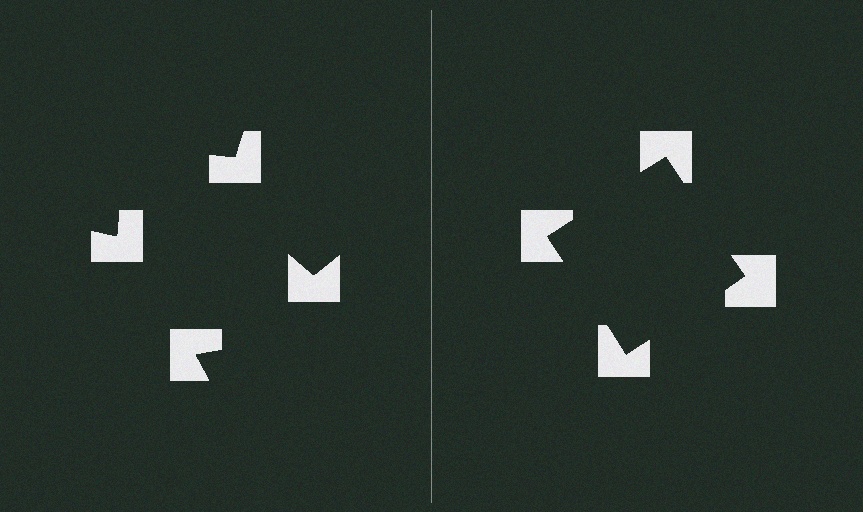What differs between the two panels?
The notched squares are positioned identically on both sides; only the wedge orientations differ. On the right they align to a square; on the left they are misaligned.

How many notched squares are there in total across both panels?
8 — 4 on each side.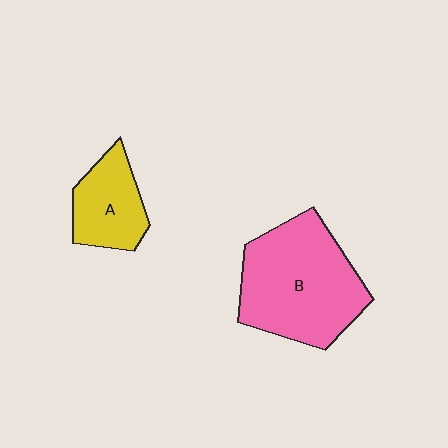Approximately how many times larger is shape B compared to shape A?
Approximately 2.1 times.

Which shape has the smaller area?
Shape A (yellow).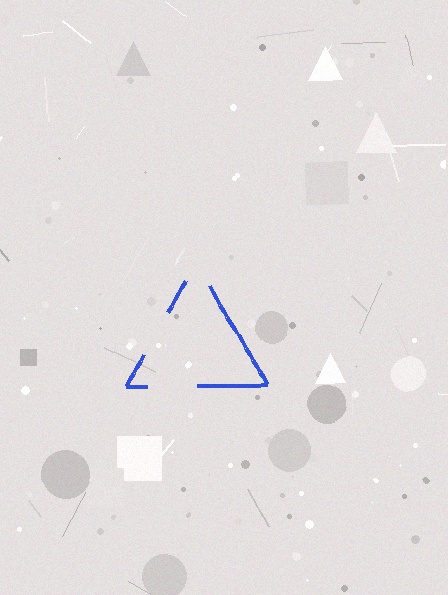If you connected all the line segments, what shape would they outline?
They would outline a triangle.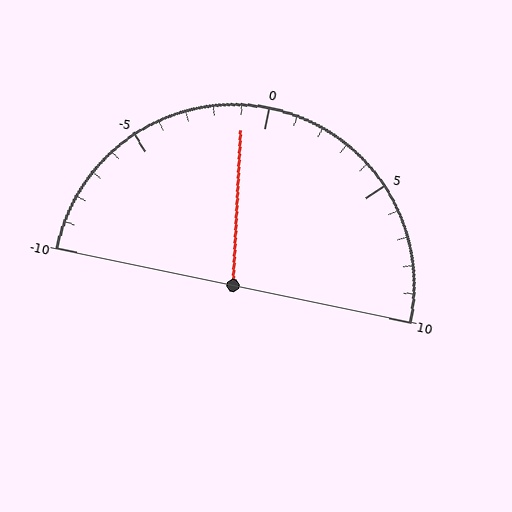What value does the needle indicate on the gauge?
The needle indicates approximately -1.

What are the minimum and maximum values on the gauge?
The gauge ranges from -10 to 10.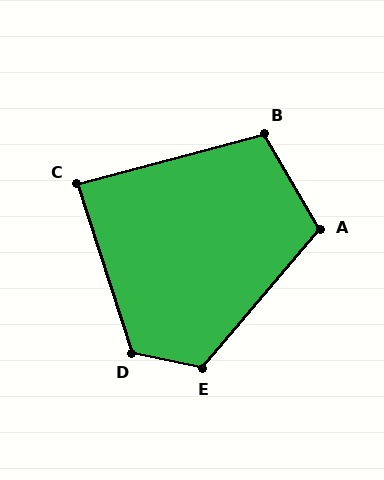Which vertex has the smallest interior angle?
C, at approximately 87 degrees.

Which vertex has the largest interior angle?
D, at approximately 120 degrees.